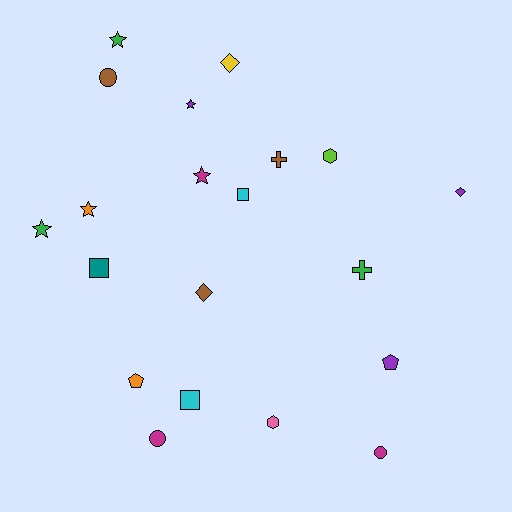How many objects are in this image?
There are 20 objects.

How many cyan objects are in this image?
There are 2 cyan objects.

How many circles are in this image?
There are 3 circles.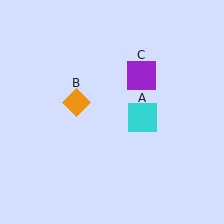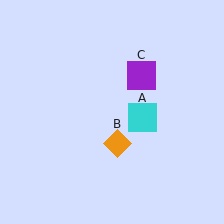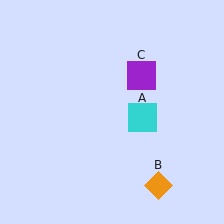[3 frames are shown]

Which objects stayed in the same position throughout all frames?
Cyan square (object A) and purple square (object C) remained stationary.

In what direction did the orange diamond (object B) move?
The orange diamond (object B) moved down and to the right.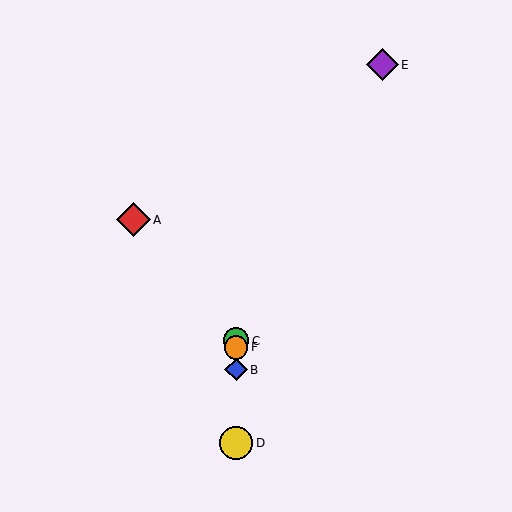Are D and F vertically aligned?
Yes, both are at x≈236.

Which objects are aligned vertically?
Objects B, C, D, F are aligned vertically.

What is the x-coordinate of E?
Object E is at x≈382.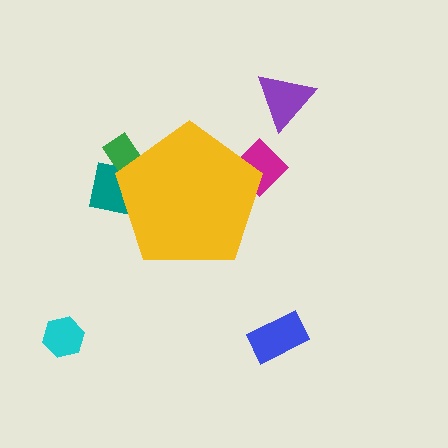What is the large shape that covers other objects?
A yellow pentagon.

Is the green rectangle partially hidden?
Yes, the green rectangle is partially hidden behind the yellow pentagon.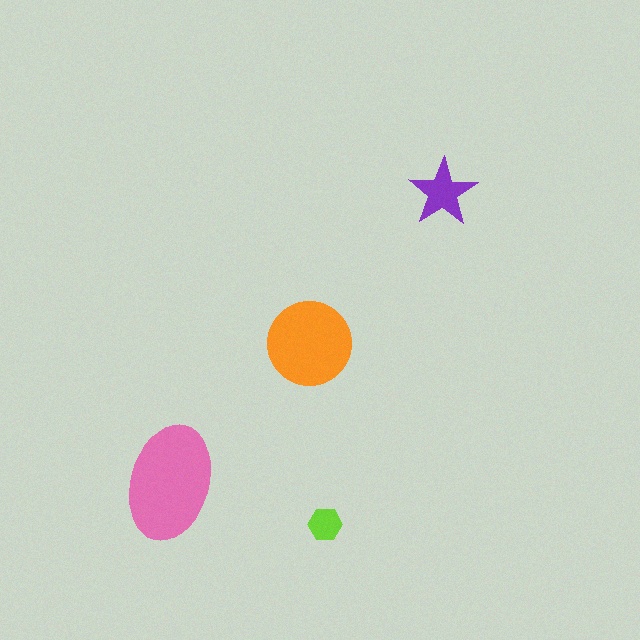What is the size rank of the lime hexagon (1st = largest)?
4th.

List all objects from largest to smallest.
The pink ellipse, the orange circle, the purple star, the lime hexagon.